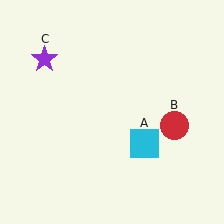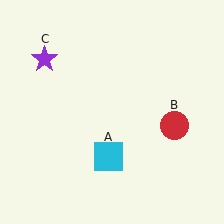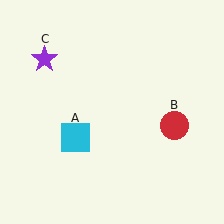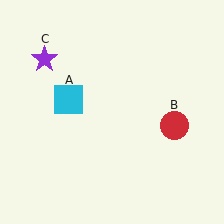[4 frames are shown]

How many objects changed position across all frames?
1 object changed position: cyan square (object A).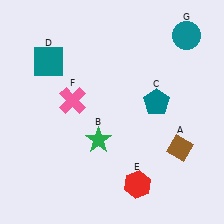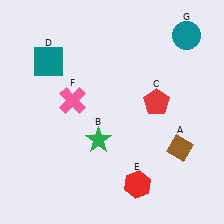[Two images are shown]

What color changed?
The pentagon (C) changed from teal in Image 1 to red in Image 2.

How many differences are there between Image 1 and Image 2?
There is 1 difference between the two images.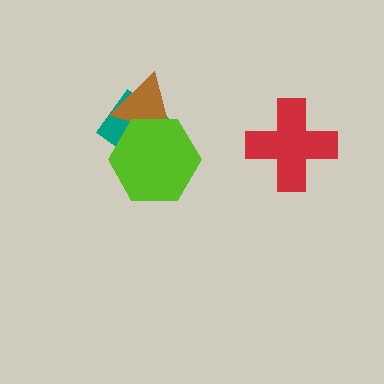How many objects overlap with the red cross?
0 objects overlap with the red cross.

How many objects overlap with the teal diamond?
2 objects overlap with the teal diamond.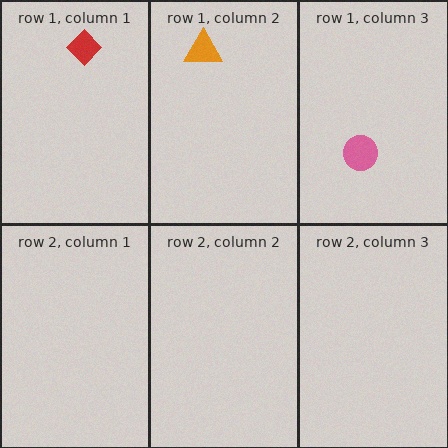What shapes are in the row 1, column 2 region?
The orange triangle.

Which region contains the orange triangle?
The row 1, column 2 region.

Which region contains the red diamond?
The row 1, column 1 region.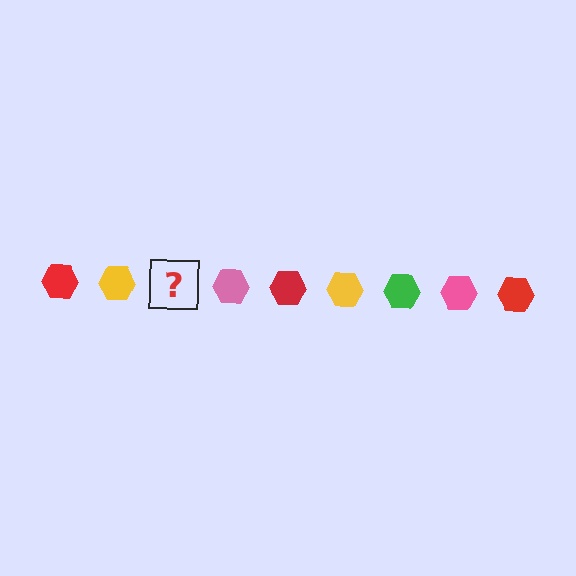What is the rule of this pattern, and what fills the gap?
The rule is that the pattern cycles through red, yellow, green, pink hexagons. The gap should be filled with a green hexagon.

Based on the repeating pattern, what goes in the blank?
The blank should be a green hexagon.